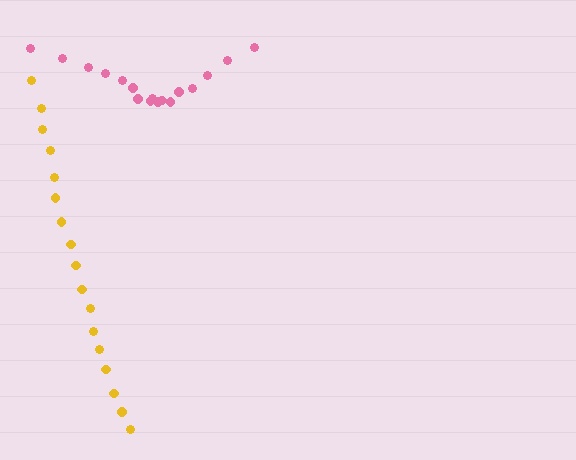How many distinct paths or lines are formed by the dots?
There are 2 distinct paths.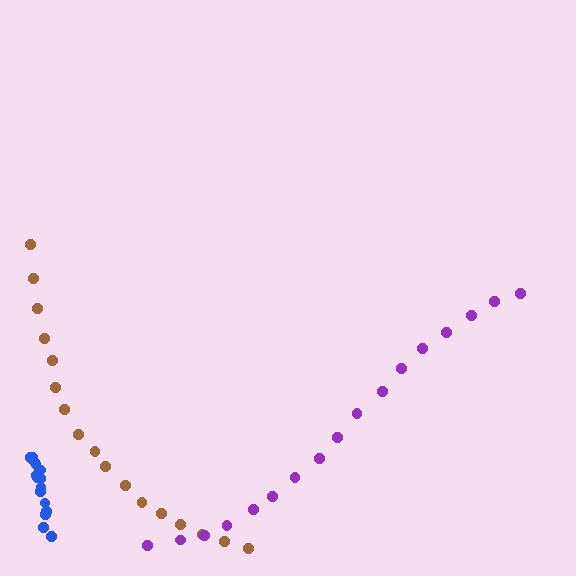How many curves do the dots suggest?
There are 3 distinct paths.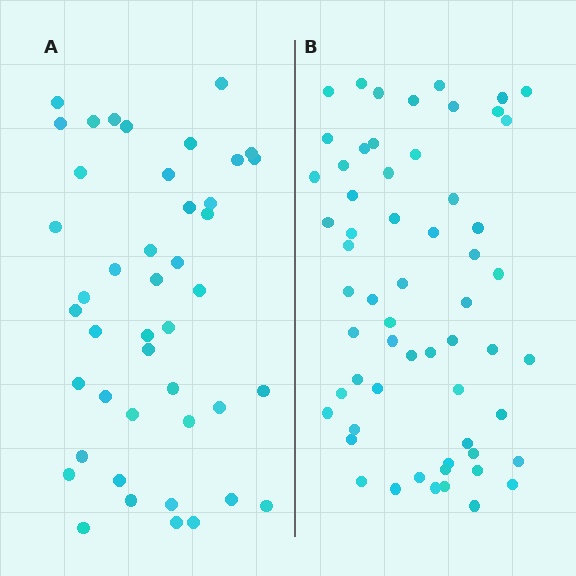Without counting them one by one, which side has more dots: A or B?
Region B (the right region) has more dots.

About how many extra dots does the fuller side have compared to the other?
Region B has approximately 15 more dots than region A.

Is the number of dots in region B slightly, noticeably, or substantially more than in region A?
Region B has noticeably more, but not dramatically so. The ratio is roughly 1.4 to 1.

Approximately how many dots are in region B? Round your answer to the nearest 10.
About 60 dots.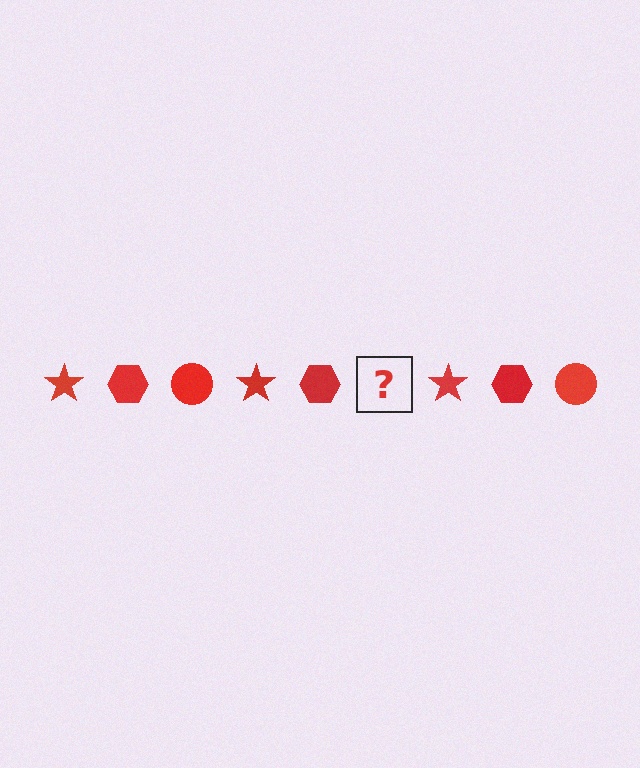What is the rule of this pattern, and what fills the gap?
The rule is that the pattern cycles through star, hexagon, circle shapes in red. The gap should be filled with a red circle.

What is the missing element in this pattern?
The missing element is a red circle.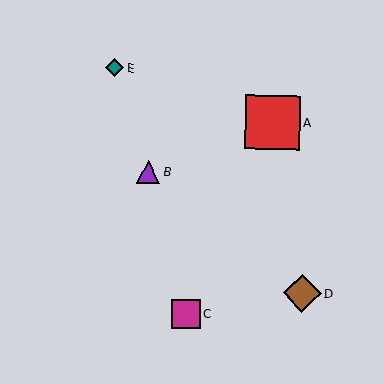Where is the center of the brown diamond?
The center of the brown diamond is at (302, 293).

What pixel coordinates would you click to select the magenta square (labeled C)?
Click at (186, 314) to select the magenta square C.